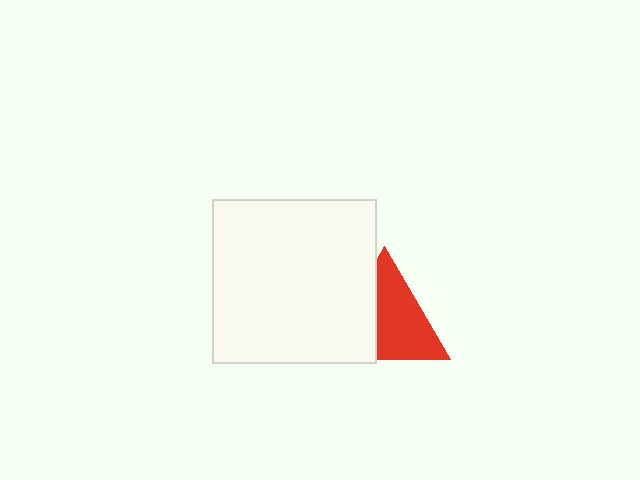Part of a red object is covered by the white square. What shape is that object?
It is a triangle.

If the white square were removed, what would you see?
You would see the complete red triangle.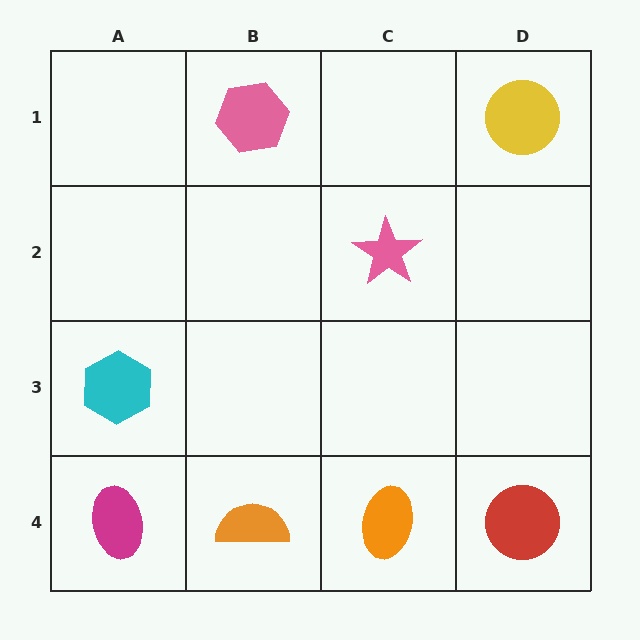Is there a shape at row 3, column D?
No, that cell is empty.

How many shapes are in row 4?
4 shapes.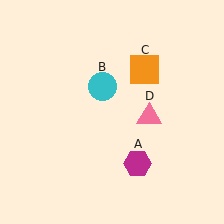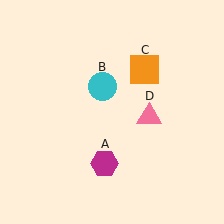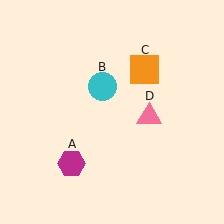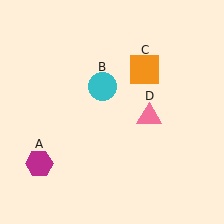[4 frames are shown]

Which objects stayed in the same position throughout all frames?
Cyan circle (object B) and orange square (object C) and pink triangle (object D) remained stationary.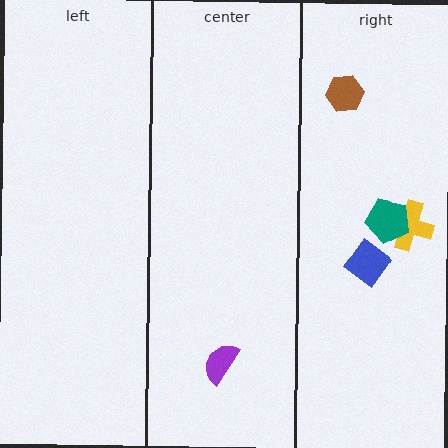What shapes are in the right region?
The blue diamond, the yellow cross, the brown hexagon, the teal pentagon.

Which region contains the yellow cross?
The right region.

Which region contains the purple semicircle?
The center region.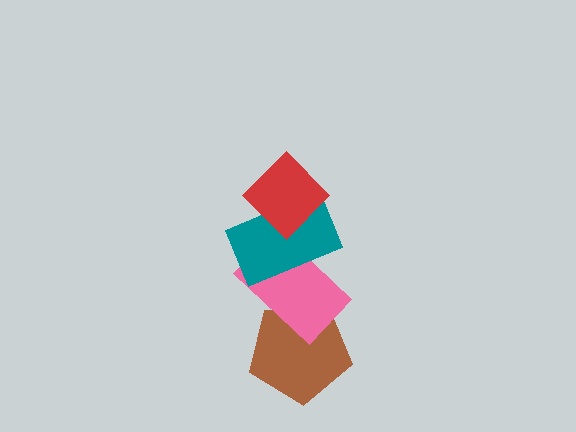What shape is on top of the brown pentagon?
The pink rectangle is on top of the brown pentagon.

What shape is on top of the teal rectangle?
The red diamond is on top of the teal rectangle.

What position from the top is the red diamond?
The red diamond is 1st from the top.